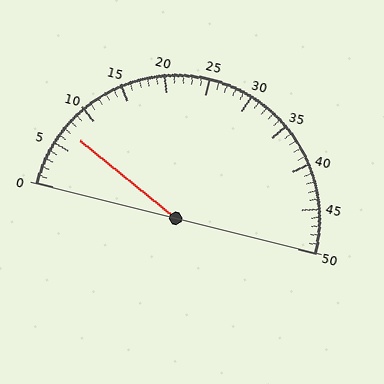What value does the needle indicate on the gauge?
The needle indicates approximately 7.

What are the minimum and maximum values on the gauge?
The gauge ranges from 0 to 50.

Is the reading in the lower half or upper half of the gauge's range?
The reading is in the lower half of the range (0 to 50).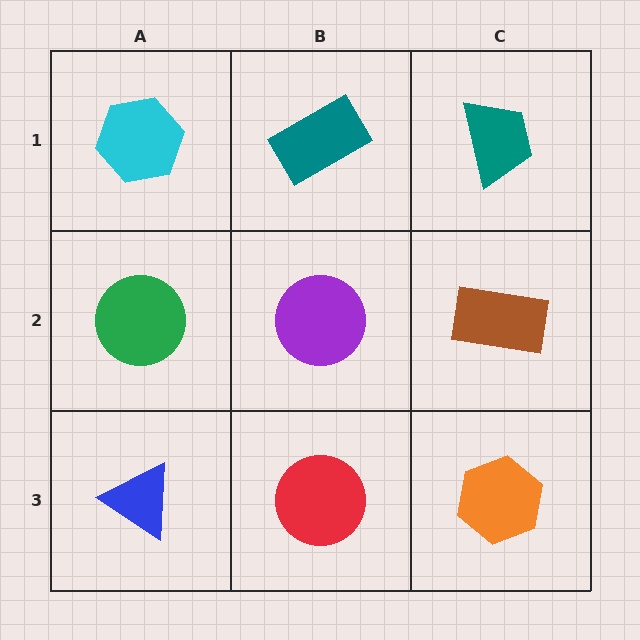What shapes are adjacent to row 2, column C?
A teal trapezoid (row 1, column C), an orange hexagon (row 3, column C), a purple circle (row 2, column B).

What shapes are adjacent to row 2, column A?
A cyan hexagon (row 1, column A), a blue triangle (row 3, column A), a purple circle (row 2, column B).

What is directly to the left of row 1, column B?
A cyan hexagon.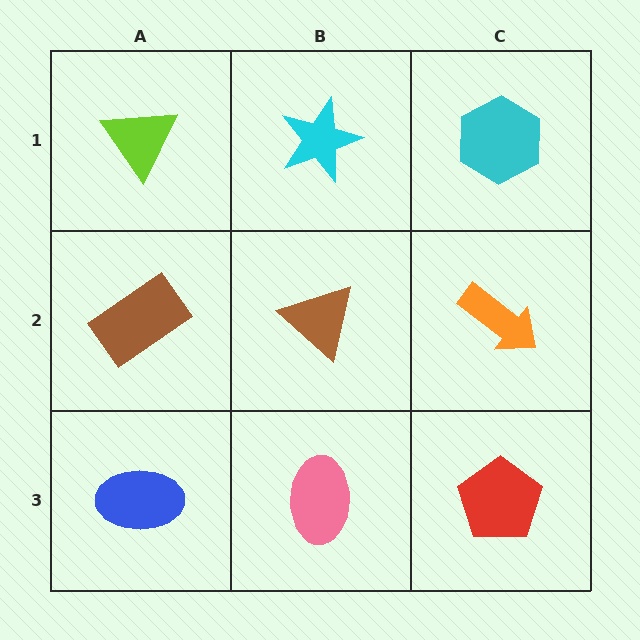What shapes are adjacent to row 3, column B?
A brown triangle (row 2, column B), a blue ellipse (row 3, column A), a red pentagon (row 3, column C).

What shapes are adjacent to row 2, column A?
A lime triangle (row 1, column A), a blue ellipse (row 3, column A), a brown triangle (row 2, column B).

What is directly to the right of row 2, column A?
A brown triangle.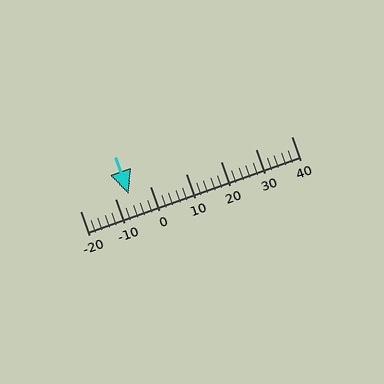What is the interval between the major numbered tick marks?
The major tick marks are spaced 10 units apart.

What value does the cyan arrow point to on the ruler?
The cyan arrow points to approximately -6.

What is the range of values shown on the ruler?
The ruler shows values from -20 to 40.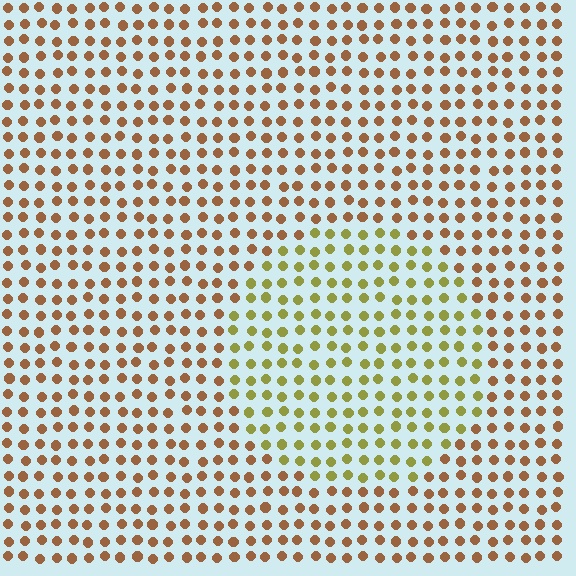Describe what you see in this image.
The image is filled with small brown elements in a uniform arrangement. A circle-shaped region is visible where the elements are tinted to a slightly different hue, forming a subtle color boundary.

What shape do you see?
I see a circle.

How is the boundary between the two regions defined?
The boundary is defined purely by a slight shift in hue (about 42 degrees). Spacing, size, and orientation are identical on both sides.